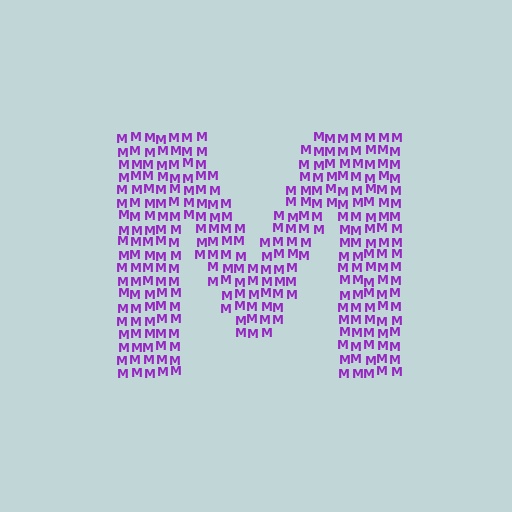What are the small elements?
The small elements are letter M's.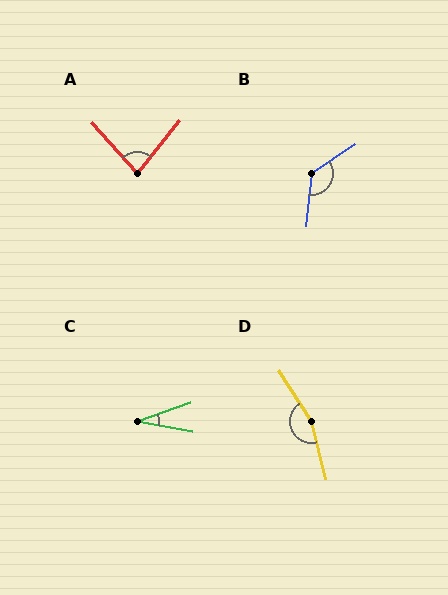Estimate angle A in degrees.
Approximately 81 degrees.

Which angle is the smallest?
C, at approximately 31 degrees.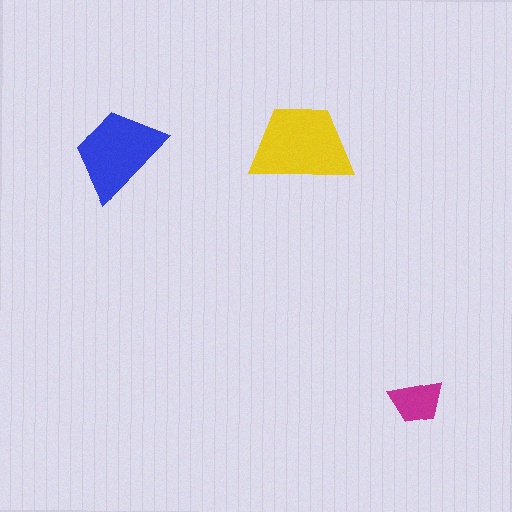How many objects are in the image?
There are 3 objects in the image.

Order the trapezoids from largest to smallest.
the yellow one, the blue one, the magenta one.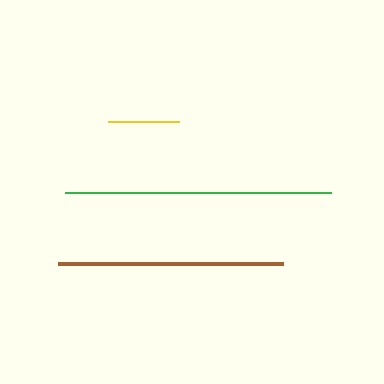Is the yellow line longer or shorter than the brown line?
The brown line is longer than the yellow line.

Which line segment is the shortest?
The yellow line is the shortest at approximately 72 pixels.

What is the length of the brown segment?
The brown segment is approximately 225 pixels long.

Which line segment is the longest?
The green line is the longest at approximately 266 pixels.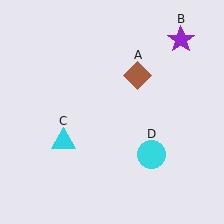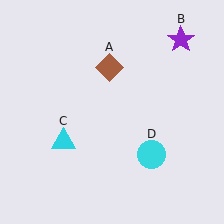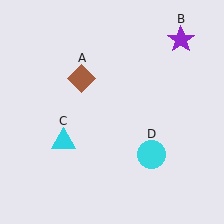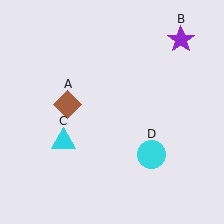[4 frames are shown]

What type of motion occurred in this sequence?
The brown diamond (object A) rotated counterclockwise around the center of the scene.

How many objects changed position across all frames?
1 object changed position: brown diamond (object A).